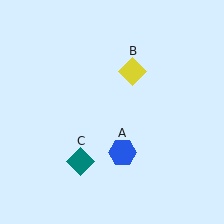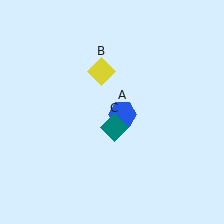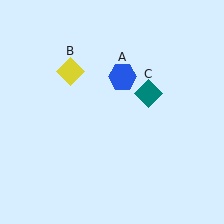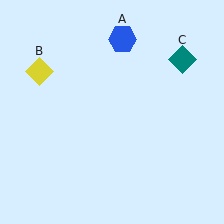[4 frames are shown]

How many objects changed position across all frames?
3 objects changed position: blue hexagon (object A), yellow diamond (object B), teal diamond (object C).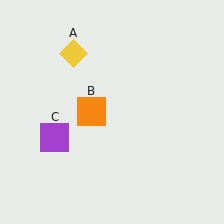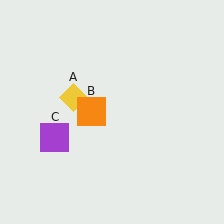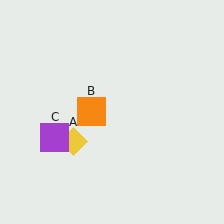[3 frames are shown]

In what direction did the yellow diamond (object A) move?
The yellow diamond (object A) moved down.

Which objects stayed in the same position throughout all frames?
Orange square (object B) and purple square (object C) remained stationary.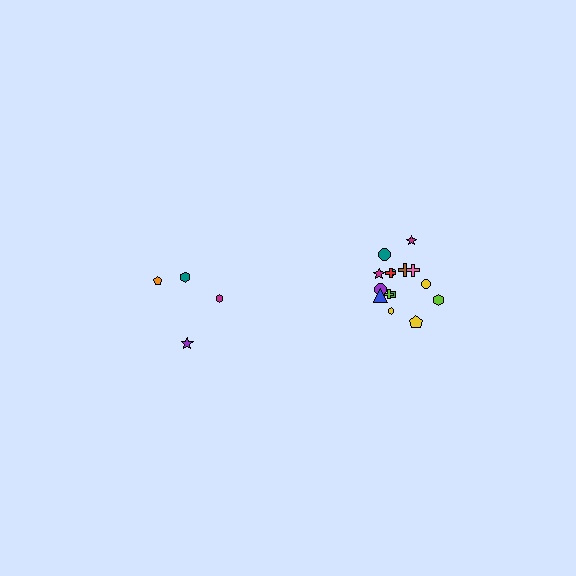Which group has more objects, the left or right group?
The right group.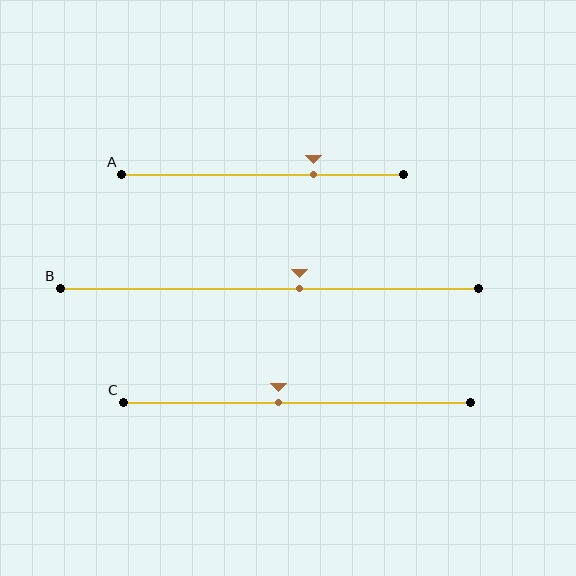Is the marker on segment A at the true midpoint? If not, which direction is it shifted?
No, the marker on segment A is shifted to the right by about 18% of the segment length.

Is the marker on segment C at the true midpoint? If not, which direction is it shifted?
No, the marker on segment C is shifted to the left by about 5% of the segment length.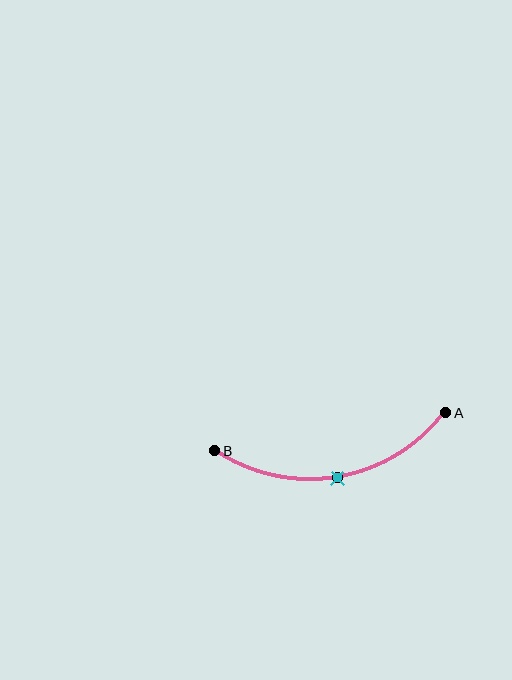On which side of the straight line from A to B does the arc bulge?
The arc bulges below the straight line connecting A and B.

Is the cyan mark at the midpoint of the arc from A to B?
Yes. The cyan mark lies on the arc at equal arc-length from both A and B — it is the arc midpoint.